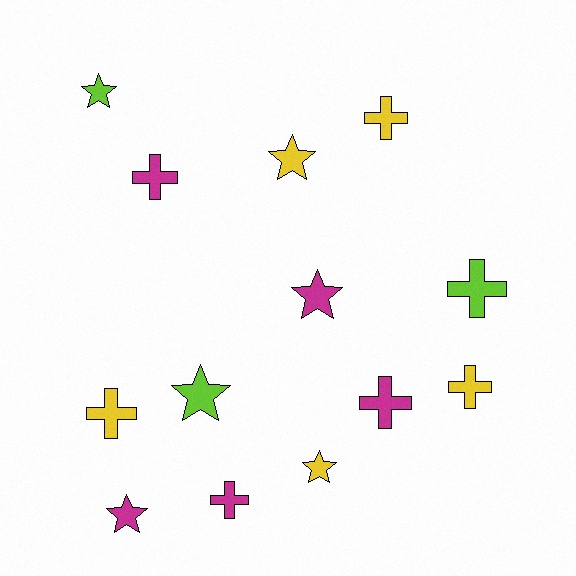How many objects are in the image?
There are 13 objects.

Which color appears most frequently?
Yellow, with 5 objects.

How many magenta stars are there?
There are 2 magenta stars.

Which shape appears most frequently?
Cross, with 7 objects.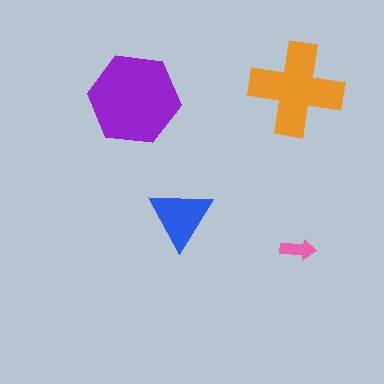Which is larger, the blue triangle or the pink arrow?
The blue triangle.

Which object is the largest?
The purple hexagon.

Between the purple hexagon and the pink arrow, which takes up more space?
The purple hexagon.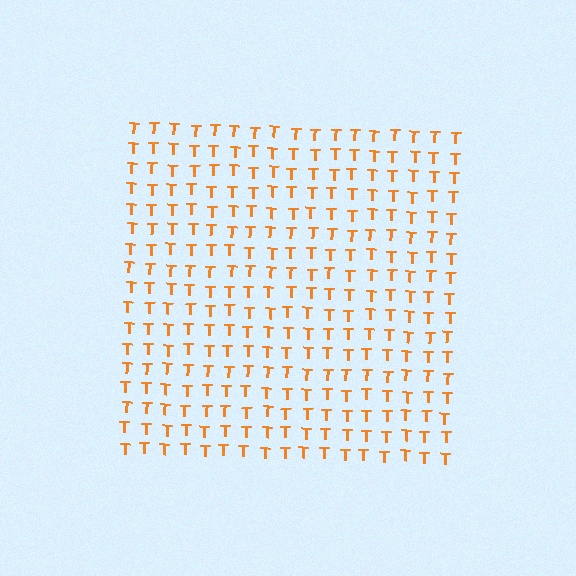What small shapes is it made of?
It is made of small letter T's.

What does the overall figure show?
The overall figure shows a square.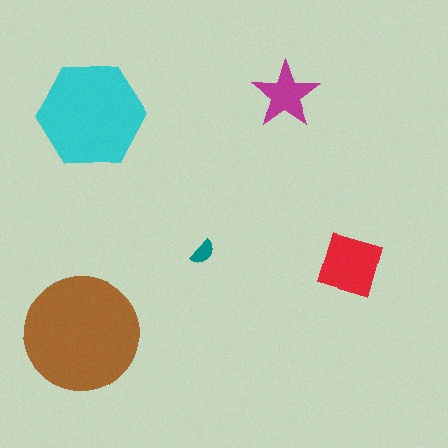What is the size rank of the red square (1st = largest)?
3rd.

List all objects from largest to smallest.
The brown circle, the cyan hexagon, the red square, the magenta star, the teal semicircle.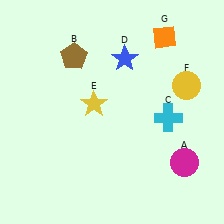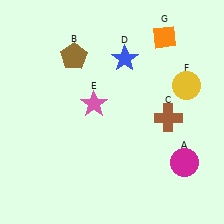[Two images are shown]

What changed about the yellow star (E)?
In Image 1, E is yellow. In Image 2, it changed to pink.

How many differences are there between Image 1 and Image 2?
There are 2 differences between the two images.